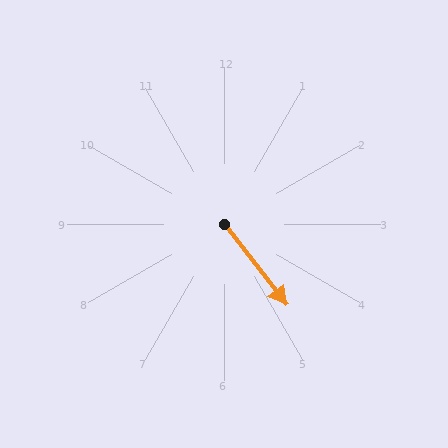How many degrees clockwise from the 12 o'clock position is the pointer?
Approximately 142 degrees.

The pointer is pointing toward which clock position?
Roughly 5 o'clock.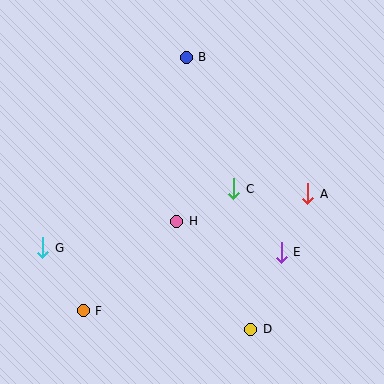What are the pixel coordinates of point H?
Point H is at (177, 221).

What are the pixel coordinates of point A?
Point A is at (308, 194).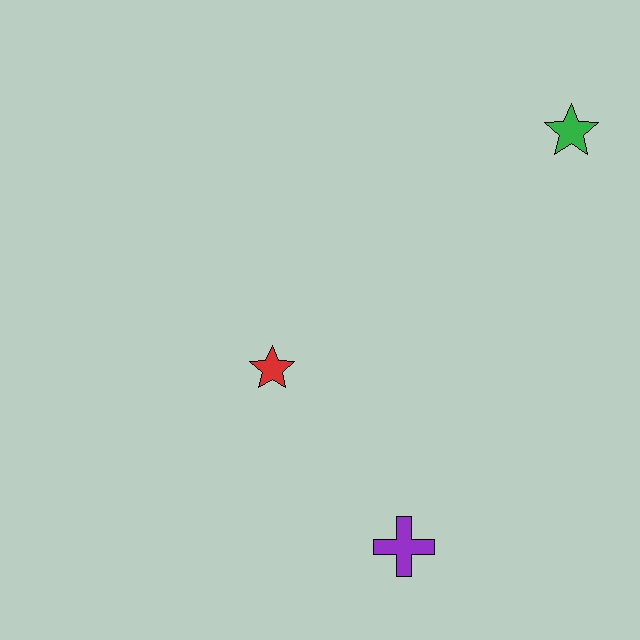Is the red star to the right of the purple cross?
No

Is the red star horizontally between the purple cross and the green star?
No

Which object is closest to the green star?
The red star is closest to the green star.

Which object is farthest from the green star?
The purple cross is farthest from the green star.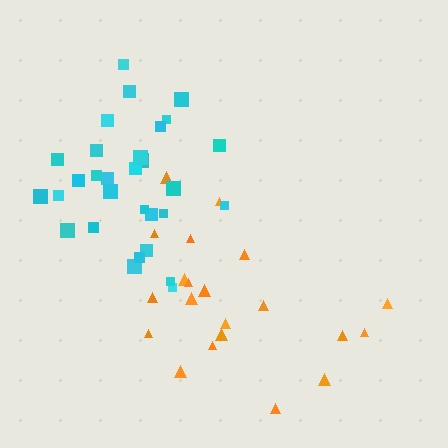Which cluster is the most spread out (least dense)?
Orange.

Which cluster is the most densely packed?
Cyan.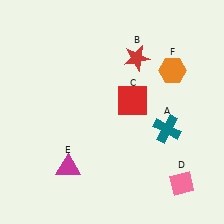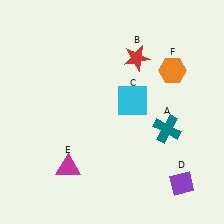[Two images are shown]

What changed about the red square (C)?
In Image 1, C is red. In Image 2, it changed to cyan.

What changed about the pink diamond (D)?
In Image 1, D is pink. In Image 2, it changed to purple.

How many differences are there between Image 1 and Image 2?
There are 2 differences between the two images.